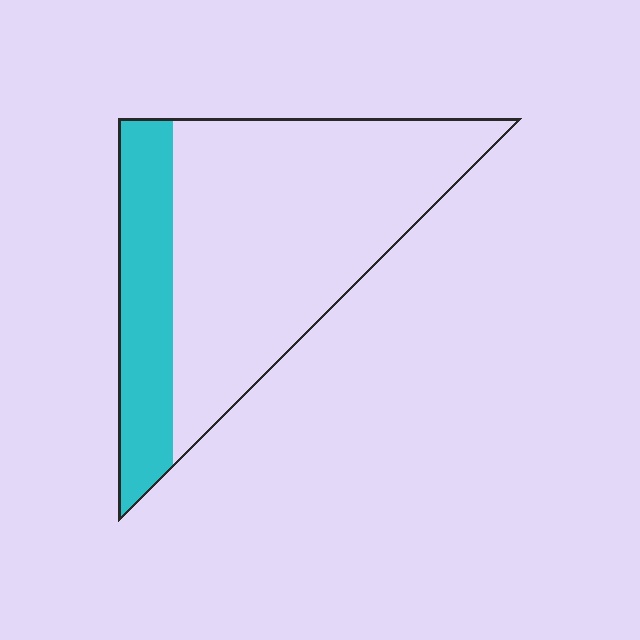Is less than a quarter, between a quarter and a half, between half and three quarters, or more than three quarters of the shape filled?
Between a quarter and a half.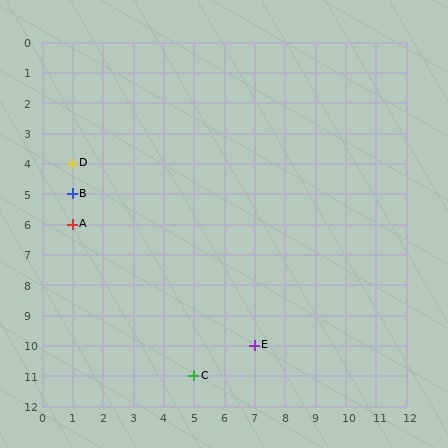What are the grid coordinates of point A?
Point A is at grid coordinates (1, 6).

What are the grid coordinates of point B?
Point B is at grid coordinates (1, 5).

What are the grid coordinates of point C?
Point C is at grid coordinates (5, 11).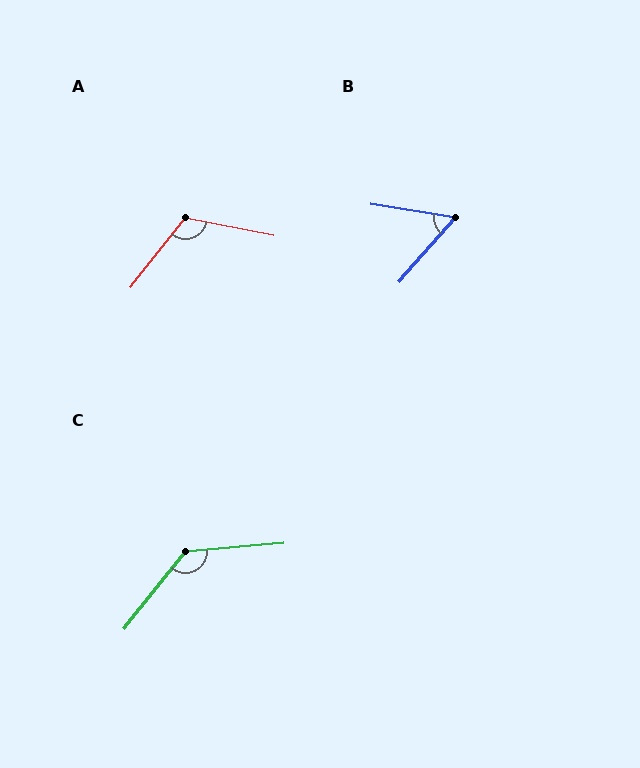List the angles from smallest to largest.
B (58°), A (117°), C (134°).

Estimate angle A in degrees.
Approximately 117 degrees.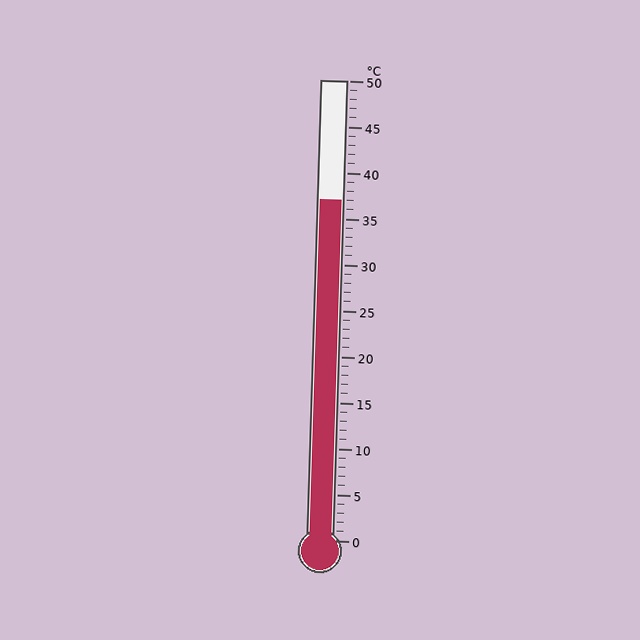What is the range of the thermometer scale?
The thermometer scale ranges from 0°C to 50°C.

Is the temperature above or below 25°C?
The temperature is above 25°C.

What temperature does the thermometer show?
The thermometer shows approximately 37°C.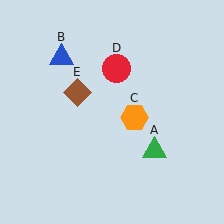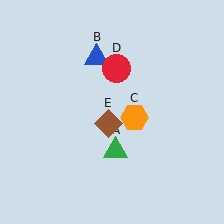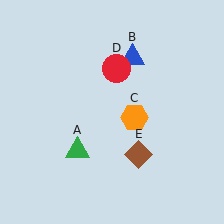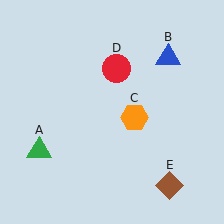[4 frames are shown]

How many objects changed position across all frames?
3 objects changed position: green triangle (object A), blue triangle (object B), brown diamond (object E).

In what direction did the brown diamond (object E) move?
The brown diamond (object E) moved down and to the right.